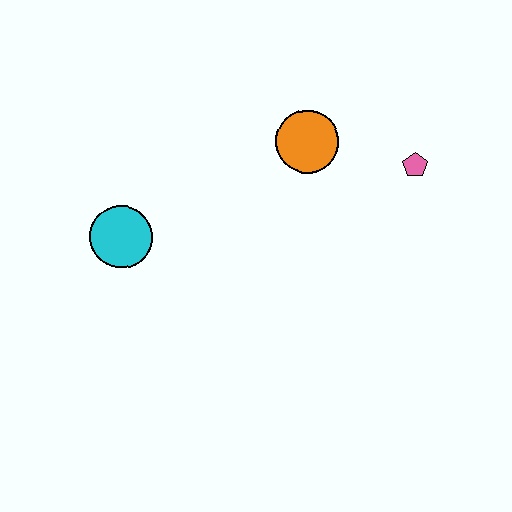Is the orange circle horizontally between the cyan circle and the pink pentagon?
Yes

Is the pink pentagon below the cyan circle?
No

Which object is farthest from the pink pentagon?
The cyan circle is farthest from the pink pentagon.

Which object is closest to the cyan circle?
The orange circle is closest to the cyan circle.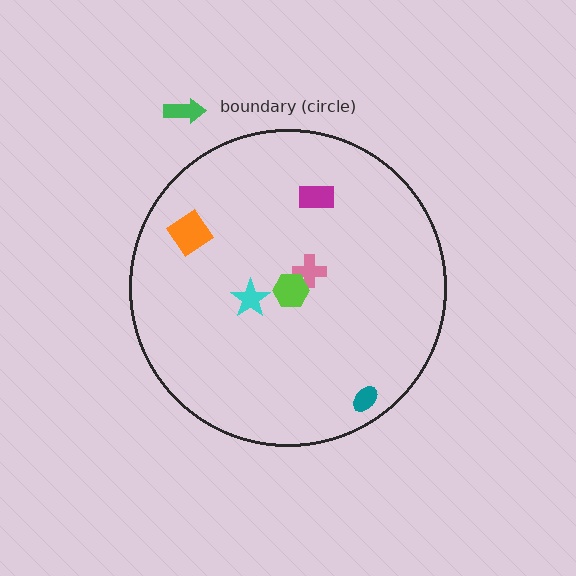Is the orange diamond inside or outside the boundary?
Inside.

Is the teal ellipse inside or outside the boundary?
Inside.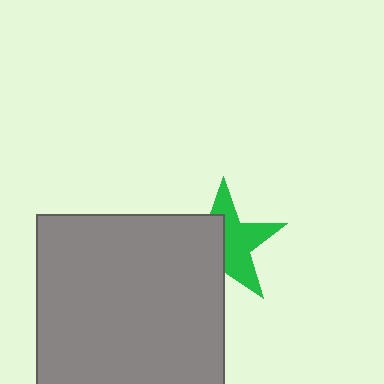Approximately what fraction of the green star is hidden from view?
Roughly 48% of the green star is hidden behind the gray square.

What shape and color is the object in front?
The object in front is a gray square.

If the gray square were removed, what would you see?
You would see the complete green star.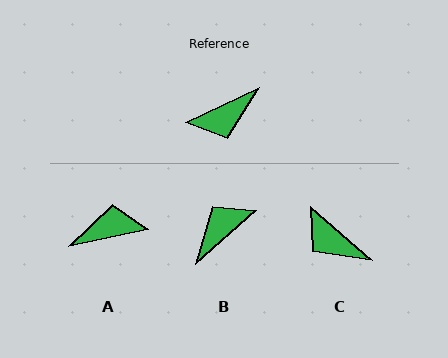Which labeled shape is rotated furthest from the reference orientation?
A, about 166 degrees away.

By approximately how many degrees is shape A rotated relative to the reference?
Approximately 166 degrees counter-clockwise.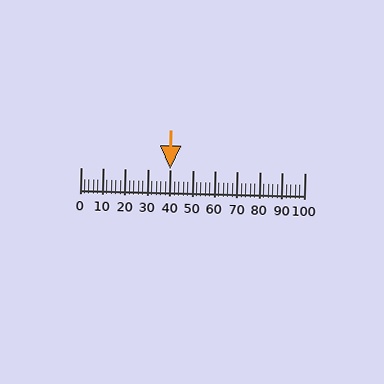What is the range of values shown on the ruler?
The ruler shows values from 0 to 100.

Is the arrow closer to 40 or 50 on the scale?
The arrow is closer to 40.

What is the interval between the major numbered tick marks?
The major tick marks are spaced 10 units apart.